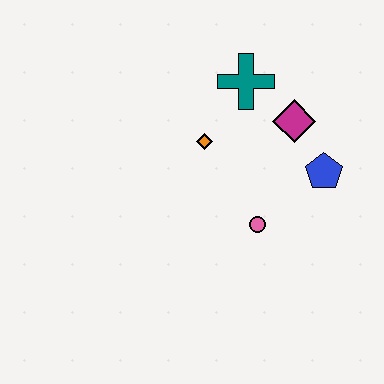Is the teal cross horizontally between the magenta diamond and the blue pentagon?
No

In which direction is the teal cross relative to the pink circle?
The teal cross is above the pink circle.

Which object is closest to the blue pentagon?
The magenta diamond is closest to the blue pentagon.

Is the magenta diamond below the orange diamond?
No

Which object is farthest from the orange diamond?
The blue pentagon is farthest from the orange diamond.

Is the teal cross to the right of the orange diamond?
Yes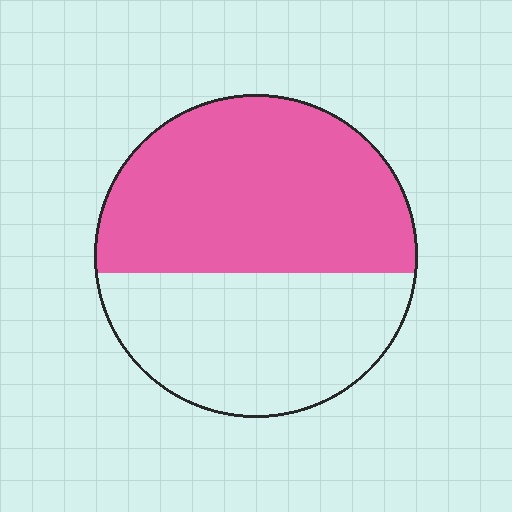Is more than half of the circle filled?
Yes.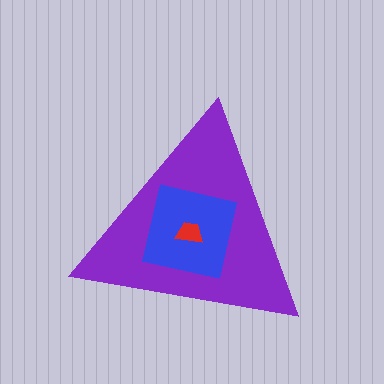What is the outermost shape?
The purple triangle.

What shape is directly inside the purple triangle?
The blue square.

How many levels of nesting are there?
3.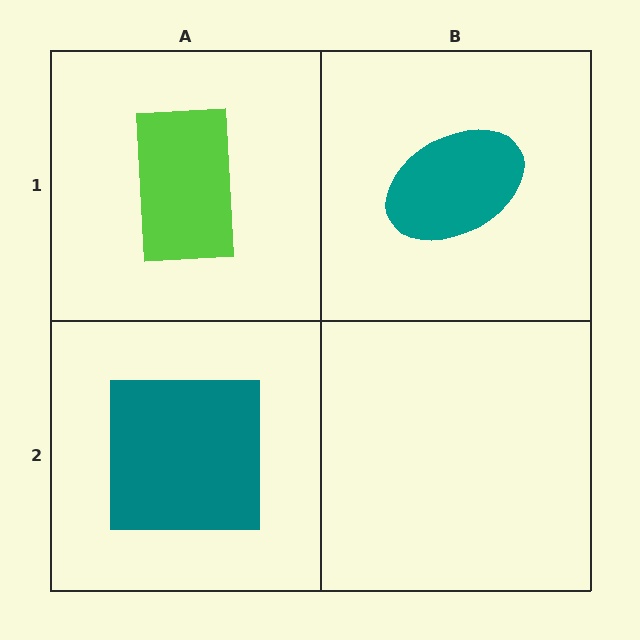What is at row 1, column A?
A lime rectangle.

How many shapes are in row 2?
1 shape.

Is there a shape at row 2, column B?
No, that cell is empty.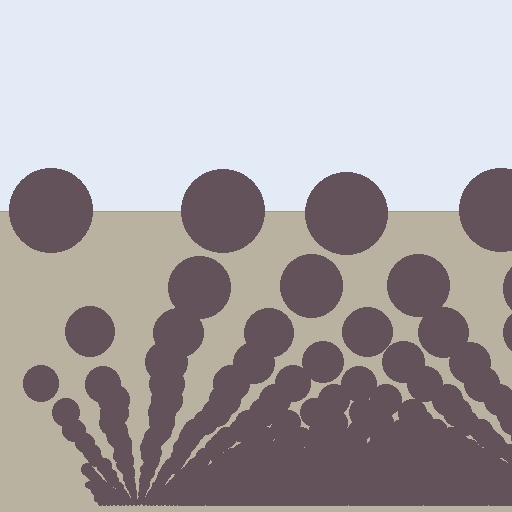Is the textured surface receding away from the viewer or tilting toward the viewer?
The surface appears to tilt toward the viewer. Texture elements get larger and sparser toward the top.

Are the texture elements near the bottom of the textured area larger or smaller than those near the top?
Smaller. The gradient is inverted — elements near the bottom are smaller and denser.